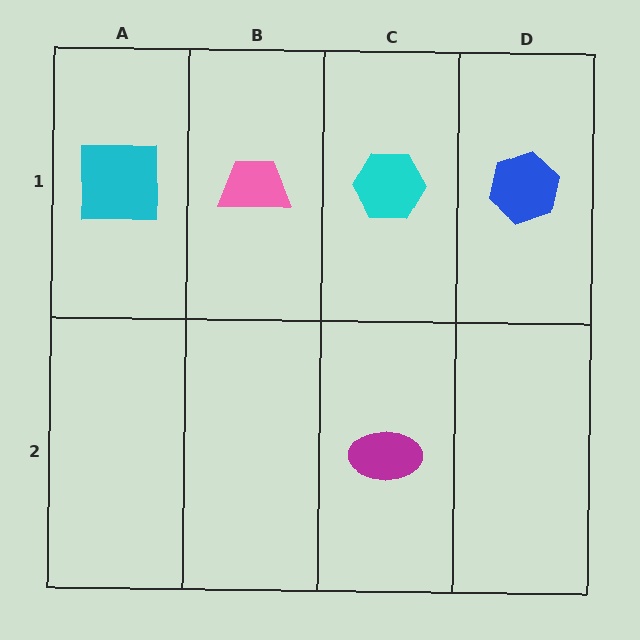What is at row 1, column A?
A cyan square.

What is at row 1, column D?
A blue hexagon.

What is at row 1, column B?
A pink trapezoid.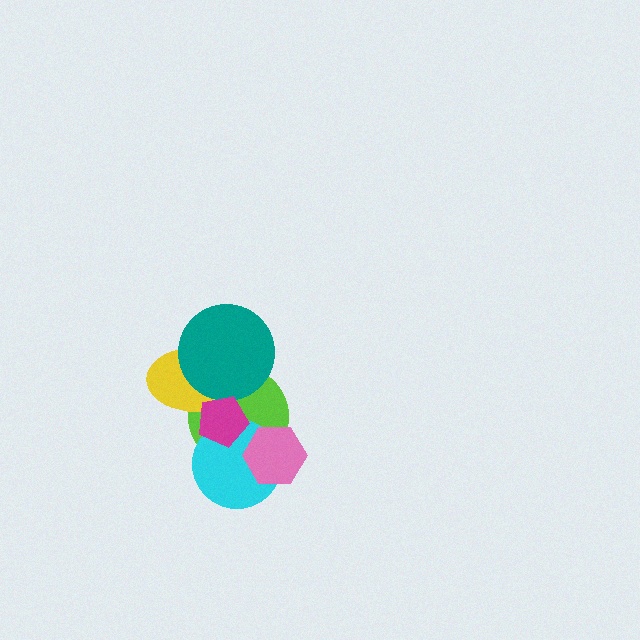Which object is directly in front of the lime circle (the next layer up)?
The cyan circle is directly in front of the lime circle.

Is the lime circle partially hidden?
Yes, it is partially covered by another shape.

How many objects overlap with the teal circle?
2 objects overlap with the teal circle.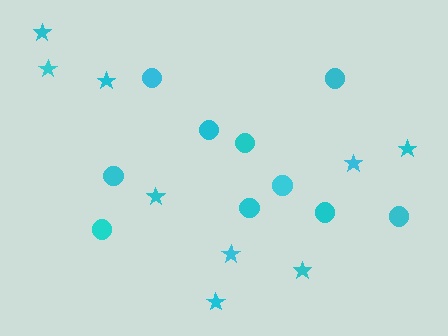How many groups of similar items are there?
There are 2 groups: one group of stars (9) and one group of circles (10).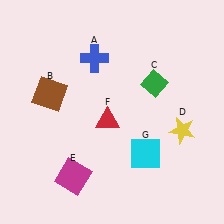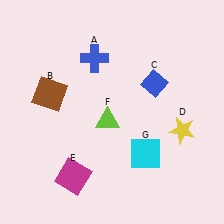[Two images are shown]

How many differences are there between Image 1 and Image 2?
There are 2 differences between the two images.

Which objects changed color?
C changed from green to blue. F changed from red to lime.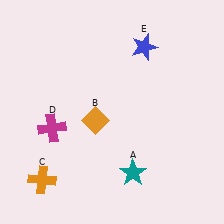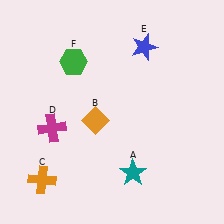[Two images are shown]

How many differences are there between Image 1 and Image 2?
There is 1 difference between the two images.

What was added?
A green hexagon (F) was added in Image 2.